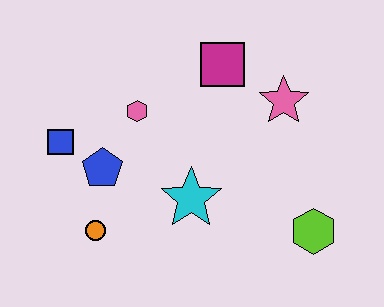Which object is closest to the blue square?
The blue pentagon is closest to the blue square.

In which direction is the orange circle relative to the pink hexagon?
The orange circle is below the pink hexagon.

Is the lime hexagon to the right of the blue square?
Yes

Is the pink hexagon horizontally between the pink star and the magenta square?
No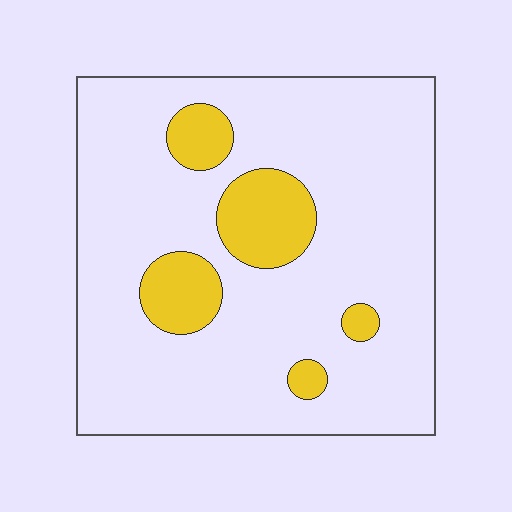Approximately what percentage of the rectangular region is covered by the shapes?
Approximately 15%.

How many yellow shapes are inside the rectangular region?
5.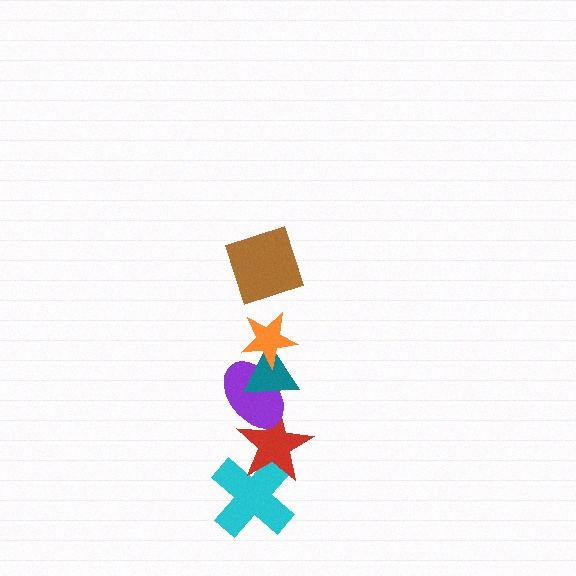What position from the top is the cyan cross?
The cyan cross is 6th from the top.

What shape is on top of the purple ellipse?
The teal triangle is on top of the purple ellipse.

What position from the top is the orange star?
The orange star is 2nd from the top.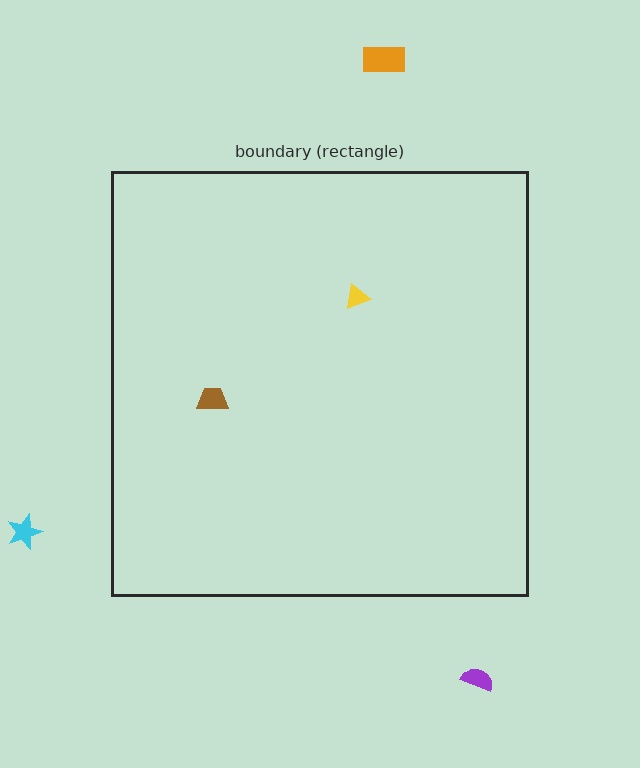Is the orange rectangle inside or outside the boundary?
Outside.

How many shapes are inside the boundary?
2 inside, 3 outside.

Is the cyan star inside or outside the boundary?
Outside.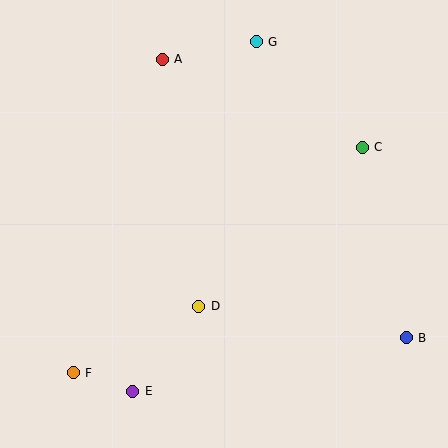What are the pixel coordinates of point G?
Point G is at (256, 42).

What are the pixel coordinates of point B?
Point B is at (406, 338).